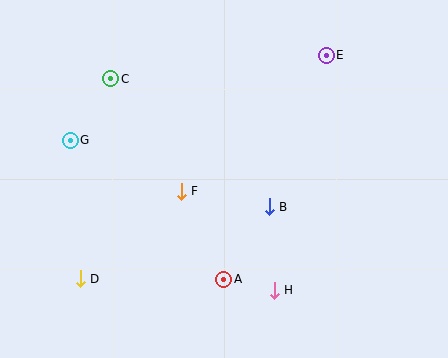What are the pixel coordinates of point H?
Point H is at (274, 290).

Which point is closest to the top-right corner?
Point E is closest to the top-right corner.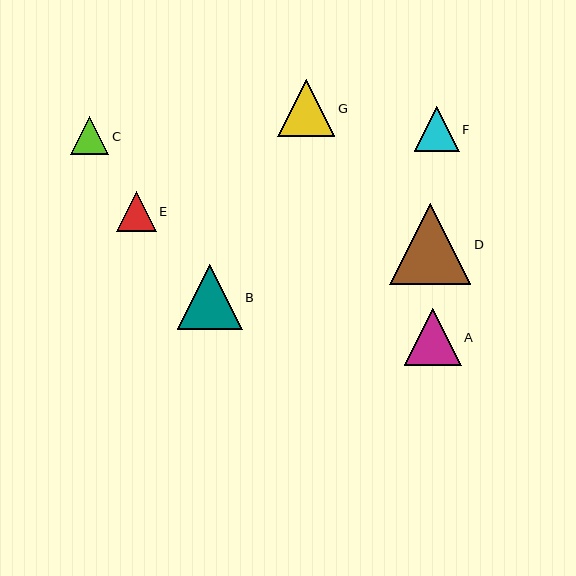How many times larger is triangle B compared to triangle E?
Triangle B is approximately 1.6 times the size of triangle E.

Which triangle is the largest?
Triangle D is the largest with a size of approximately 81 pixels.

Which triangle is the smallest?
Triangle C is the smallest with a size of approximately 38 pixels.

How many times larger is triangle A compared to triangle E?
Triangle A is approximately 1.4 times the size of triangle E.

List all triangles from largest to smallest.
From largest to smallest: D, B, G, A, F, E, C.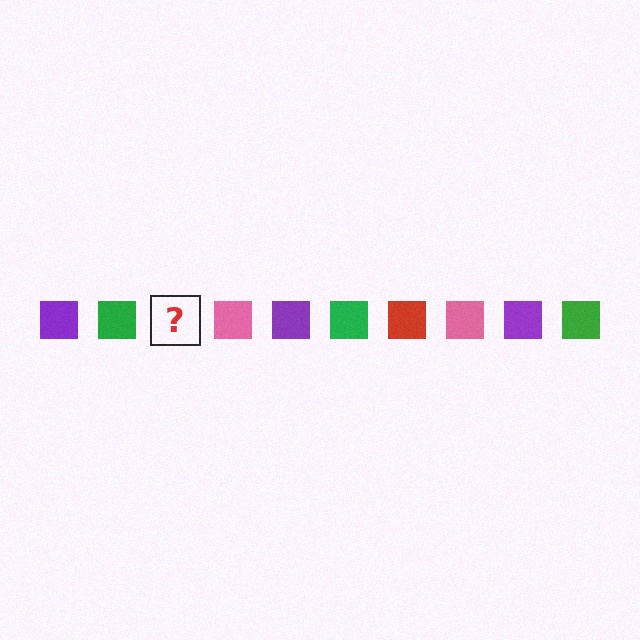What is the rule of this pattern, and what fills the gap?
The rule is that the pattern cycles through purple, green, red, pink squares. The gap should be filled with a red square.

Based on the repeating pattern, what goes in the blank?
The blank should be a red square.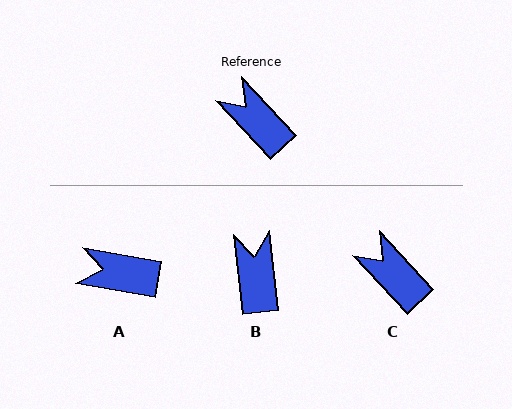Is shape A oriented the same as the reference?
No, it is off by about 37 degrees.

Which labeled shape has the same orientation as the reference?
C.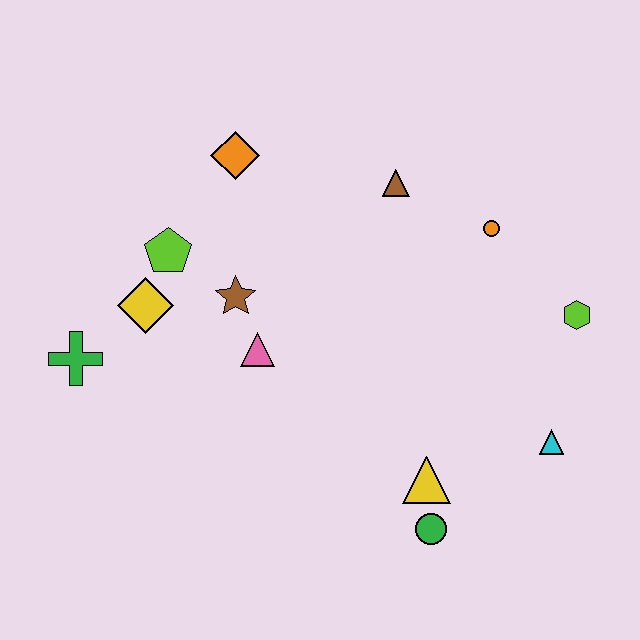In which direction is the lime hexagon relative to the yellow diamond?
The lime hexagon is to the right of the yellow diamond.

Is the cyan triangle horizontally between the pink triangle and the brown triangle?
No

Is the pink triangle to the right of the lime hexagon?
No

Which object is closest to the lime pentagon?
The yellow diamond is closest to the lime pentagon.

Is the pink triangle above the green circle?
Yes